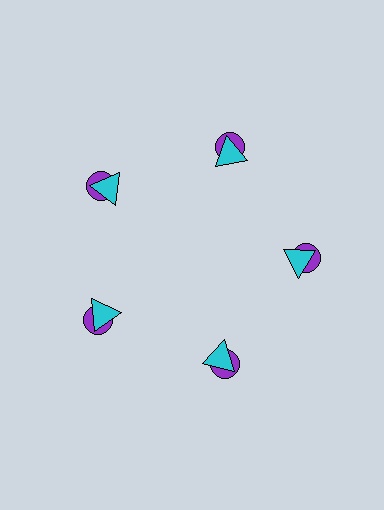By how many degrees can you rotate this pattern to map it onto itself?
The pattern maps onto itself every 72 degrees of rotation.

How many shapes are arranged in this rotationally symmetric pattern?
There are 10 shapes, arranged in 5 groups of 2.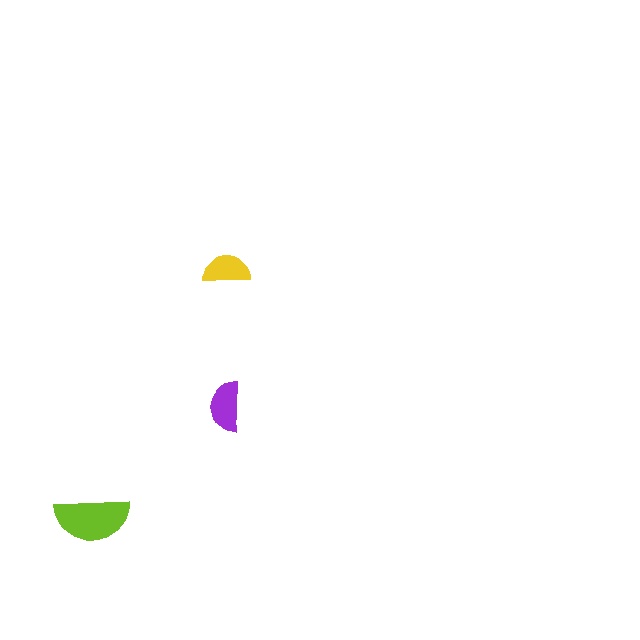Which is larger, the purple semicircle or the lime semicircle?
The lime one.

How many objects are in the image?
There are 3 objects in the image.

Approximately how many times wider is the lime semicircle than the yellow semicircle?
About 1.5 times wider.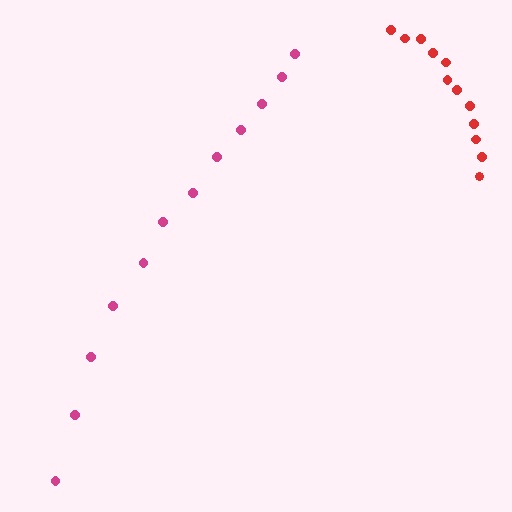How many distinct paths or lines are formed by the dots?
There are 2 distinct paths.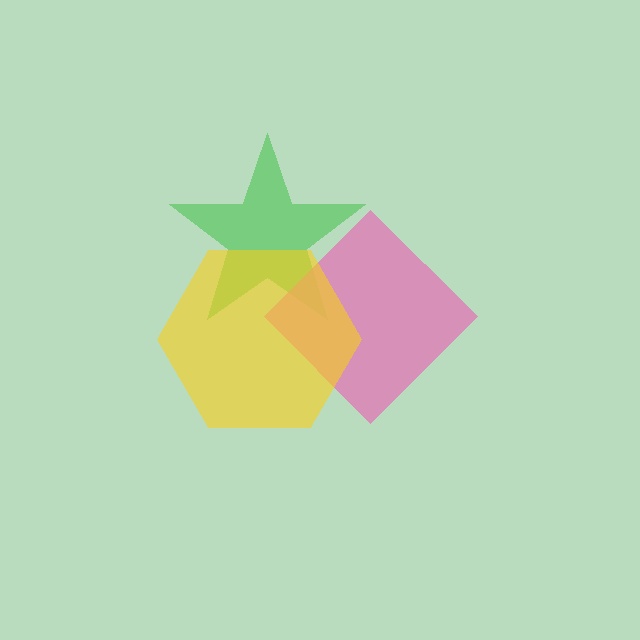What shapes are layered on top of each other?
The layered shapes are: a green star, a pink diamond, a yellow hexagon.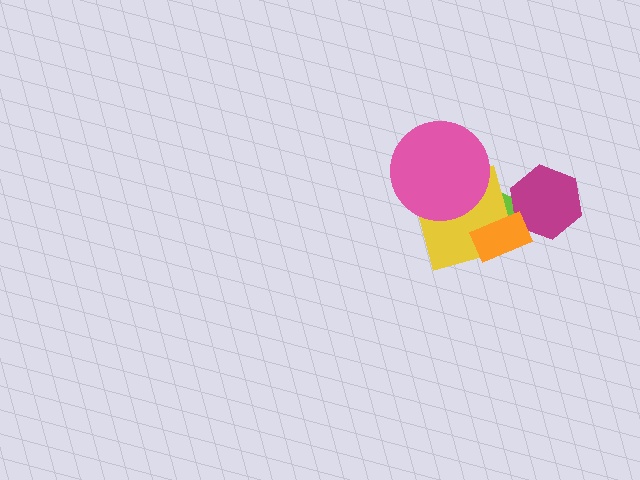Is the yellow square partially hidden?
Yes, it is partially covered by another shape.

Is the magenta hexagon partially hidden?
Yes, it is partially covered by another shape.